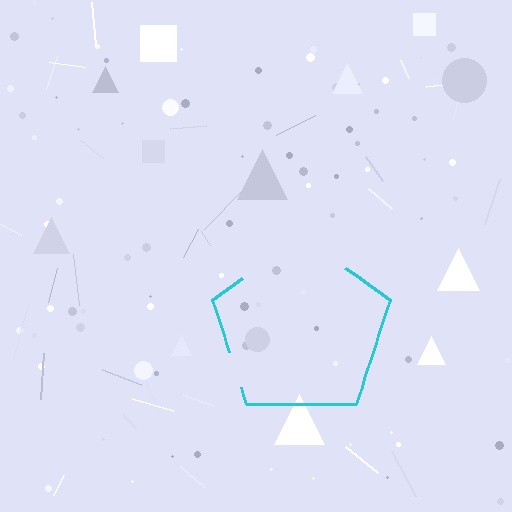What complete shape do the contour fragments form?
The contour fragments form a pentagon.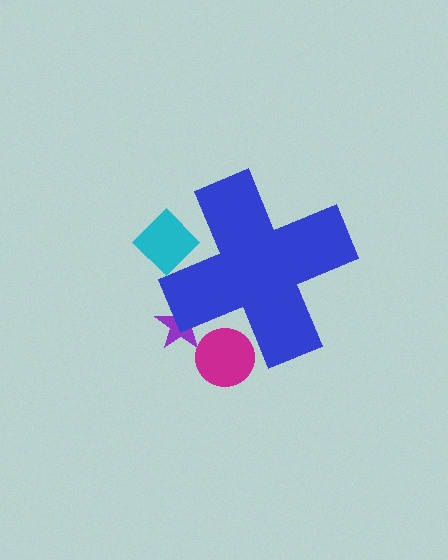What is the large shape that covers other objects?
A blue cross.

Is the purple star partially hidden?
Yes, the purple star is partially hidden behind the blue cross.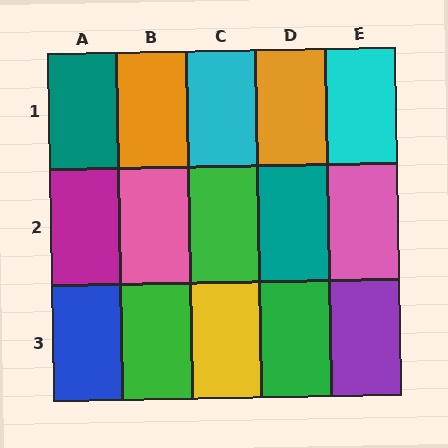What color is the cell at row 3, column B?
Green.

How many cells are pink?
2 cells are pink.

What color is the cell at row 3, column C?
Yellow.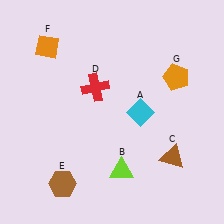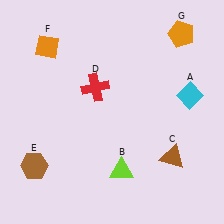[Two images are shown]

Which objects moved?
The objects that moved are: the cyan diamond (A), the brown hexagon (E), the orange pentagon (G).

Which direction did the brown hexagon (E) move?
The brown hexagon (E) moved left.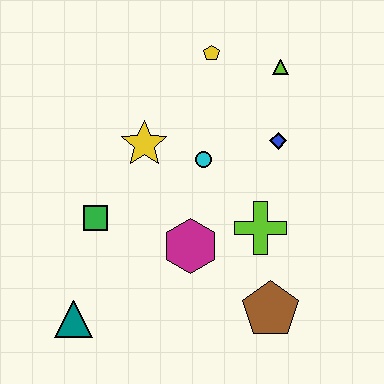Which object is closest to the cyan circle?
The yellow star is closest to the cyan circle.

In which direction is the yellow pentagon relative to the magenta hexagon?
The yellow pentagon is above the magenta hexagon.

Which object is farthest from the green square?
The lime triangle is farthest from the green square.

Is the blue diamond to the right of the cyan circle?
Yes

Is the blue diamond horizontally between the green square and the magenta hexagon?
No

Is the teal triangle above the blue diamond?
No